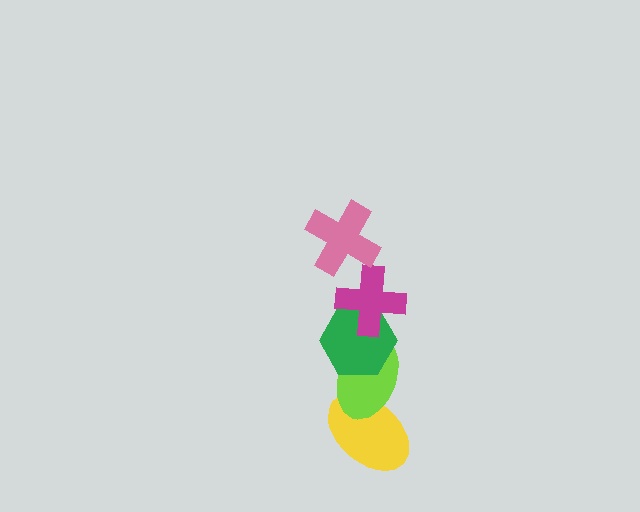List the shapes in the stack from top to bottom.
From top to bottom: the pink cross, the magenta cross, the green hexagon, the lime ellipse, the yellow ellipse.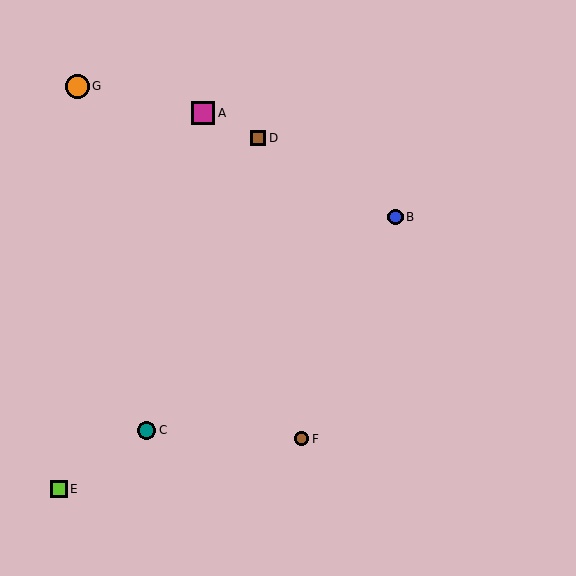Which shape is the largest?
The orange circle (labeled G) is the largest.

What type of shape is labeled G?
Shape G is an orange circle.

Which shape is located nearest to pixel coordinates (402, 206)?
The blue circle (labeled B) at (395, 217) is nearest to that location.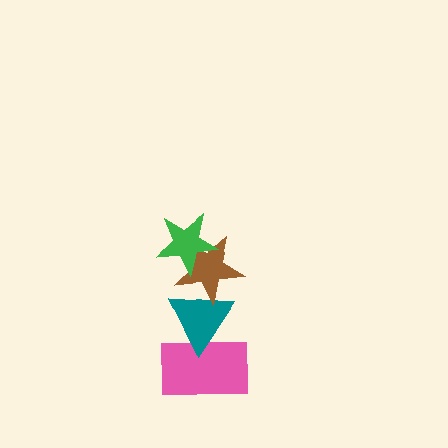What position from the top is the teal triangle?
The teal triangle is 3rd from the top.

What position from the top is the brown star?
The brown star is 2nd from the top.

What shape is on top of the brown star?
The green star is on top of the brown star.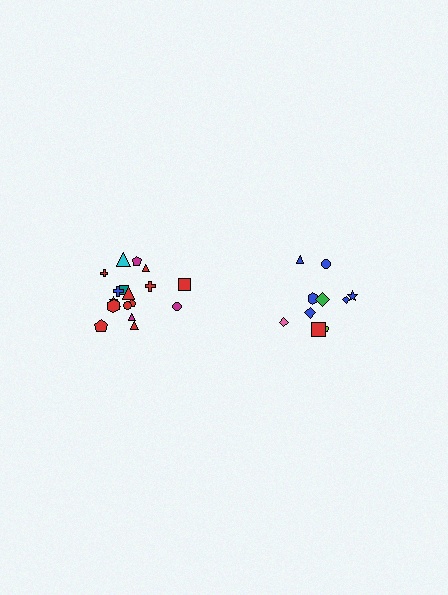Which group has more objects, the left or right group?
The left group.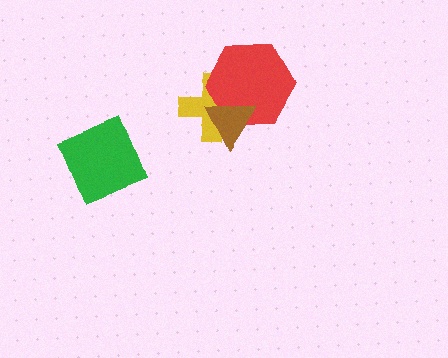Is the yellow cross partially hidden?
Yes, it is partially covered by another shape.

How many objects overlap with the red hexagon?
2 objects overlap with the red hexagon.